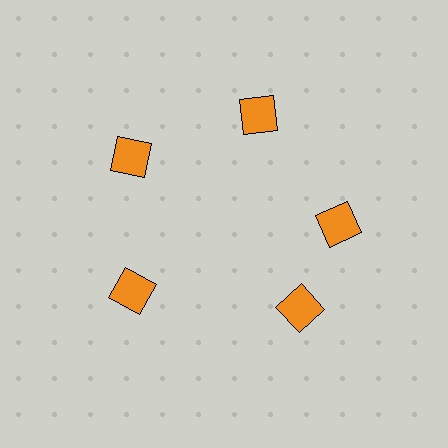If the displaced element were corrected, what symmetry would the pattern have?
It would have 5-fold rotational symmetry — the pattern would map onto itself every 72 degrees.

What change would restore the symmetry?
The symmetry would be restored by rotating it back into even spacing with its neighbors so that all 5 squares sit at equal angles and equal distance from the center.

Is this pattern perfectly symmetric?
No. The 5 orange squares are arranged in a ring, but one element near the 5 o'clock position is rotated out of alignment along the ring, breaking the 5-fold rotational symmetry.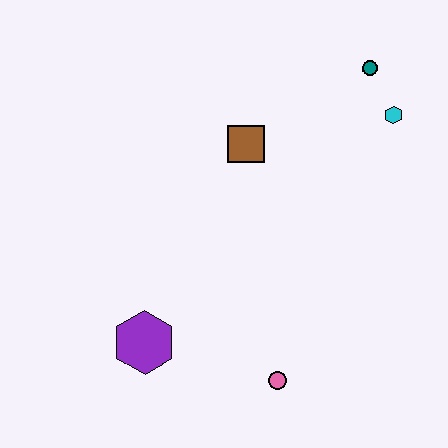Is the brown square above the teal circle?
No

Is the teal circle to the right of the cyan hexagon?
No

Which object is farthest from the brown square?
The pink circle is farthest from the brown square.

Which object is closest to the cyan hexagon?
The teal circle is closest to the cyan hexagon.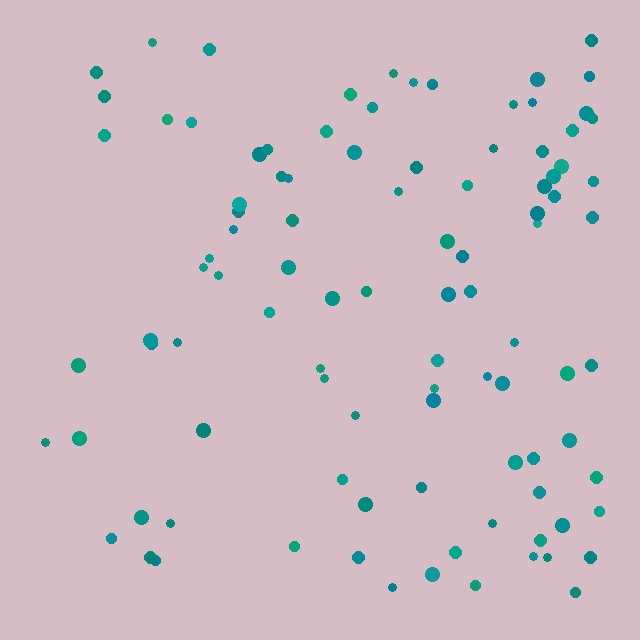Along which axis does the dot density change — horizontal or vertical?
Horizontal.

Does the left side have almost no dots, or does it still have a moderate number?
Still a moderate number, just noticeably fewer than the right.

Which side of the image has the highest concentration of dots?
The right.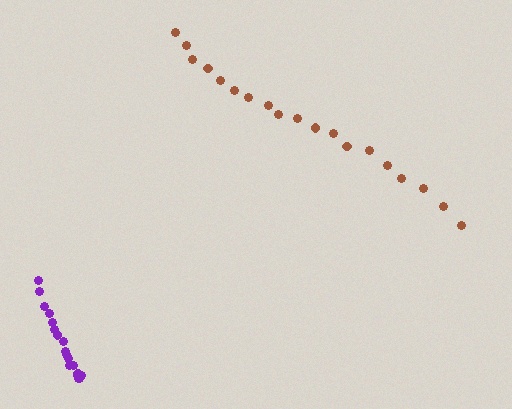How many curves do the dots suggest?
There are 2 distinct paths.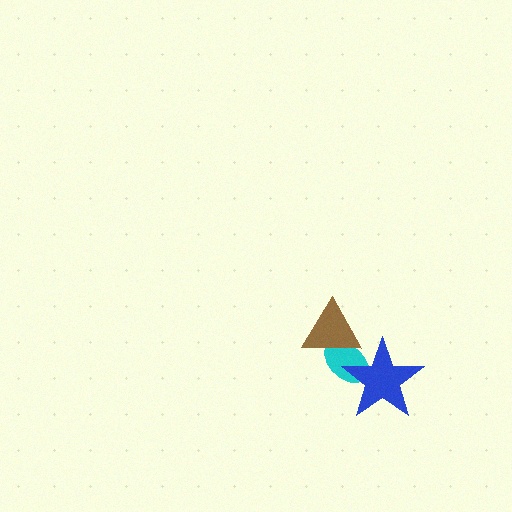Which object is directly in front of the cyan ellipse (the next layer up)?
The brown triangle is directly in front of the cyan ellipse.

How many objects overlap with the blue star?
1 object overlaps with the blue star.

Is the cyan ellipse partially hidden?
Yes, it is partially covered by another shape.